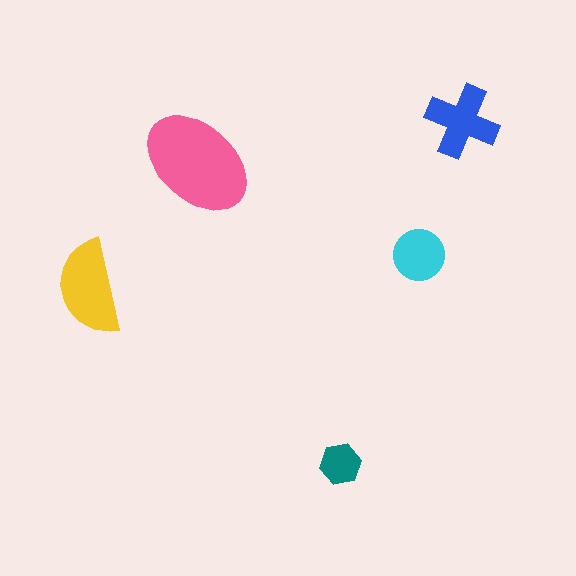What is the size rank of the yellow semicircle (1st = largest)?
2nd.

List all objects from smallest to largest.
The teal hexagon, the cyan circle, the blue cross, the yellow semicircle, the pink ellipse.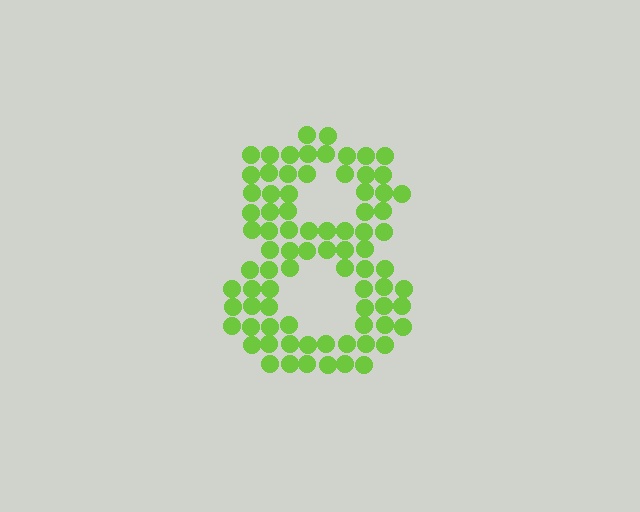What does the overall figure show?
The overall figure shows the digit 8.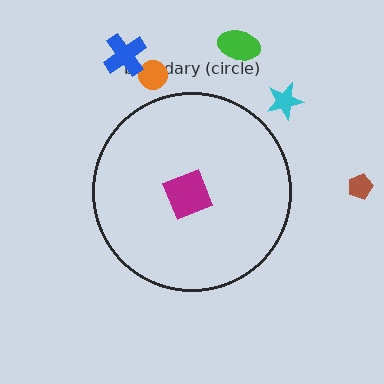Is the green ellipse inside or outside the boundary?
Outside.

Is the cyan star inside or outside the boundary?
Outside.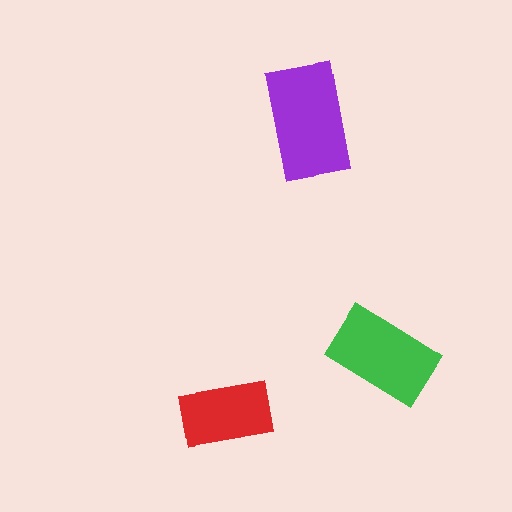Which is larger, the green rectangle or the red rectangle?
The green one.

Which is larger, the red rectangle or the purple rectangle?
The purple one.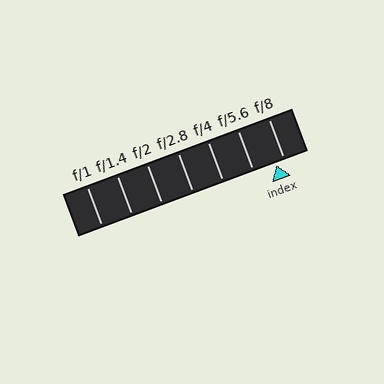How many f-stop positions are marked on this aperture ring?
There are 7 f-stop positions marked.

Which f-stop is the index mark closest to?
The index mark is closest to f/8.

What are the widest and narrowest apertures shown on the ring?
The widest aperture shown is f/1 and the narrowest is f/8.